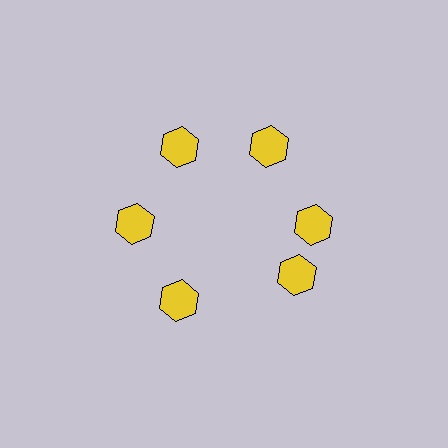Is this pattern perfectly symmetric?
No. The 6 yellow hexagons are arranged in a ring, but one element near the 5 o'clock position is rotated out of alignment along the ring, breaking the 6-fold rotational symmetry.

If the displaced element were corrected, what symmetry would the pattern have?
It would have 6-fold rotational symmetry — the pattern would map onto itself every 60 degrees.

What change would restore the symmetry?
The symmetry would be restored by rotating it back into even spacing with its neighbors so that all 6 hexagons sit at equal angles and equal distance from the center.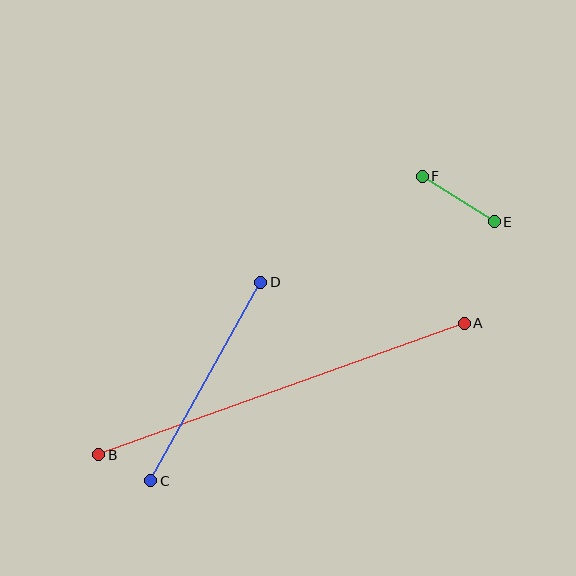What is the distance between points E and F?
The distance is approximately 85 pixels.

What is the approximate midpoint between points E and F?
The midpoint is at approximately (458, 199) pixels.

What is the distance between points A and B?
The distance is approximately 388 pixels.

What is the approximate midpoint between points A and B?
The midpoint is at approximately (282, 389) pixels.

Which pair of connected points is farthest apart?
Points A and B are farthest apart.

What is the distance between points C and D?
The distance is approximately 227 pixels.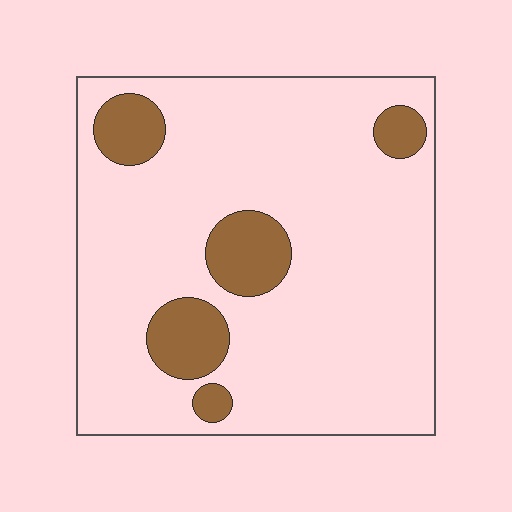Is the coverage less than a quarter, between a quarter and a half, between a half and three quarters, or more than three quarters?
Less than a quarter.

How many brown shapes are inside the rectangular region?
5.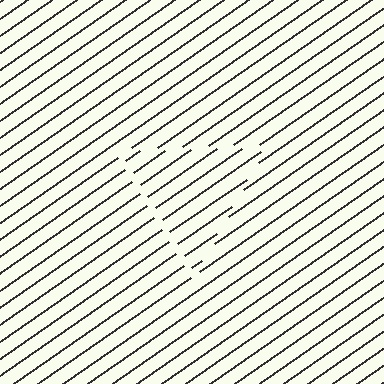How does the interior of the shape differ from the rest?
The interior of the shape contains the same grating, shifted by half a period — the contour is defined by the phase discontinuity where line-ends from the inner and outer gratings abut.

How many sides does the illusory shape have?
3 sides — the line-ends trace a triangle.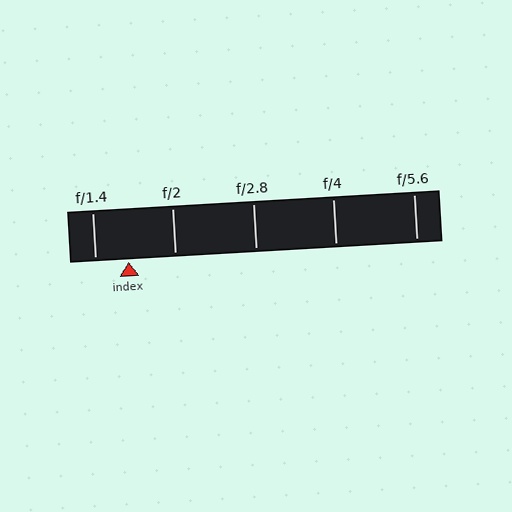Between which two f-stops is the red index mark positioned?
The index mark is between f/1.4 and f/2.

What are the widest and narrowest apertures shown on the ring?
The widest aperture shown is f/1.4 and the narrowest is f/5.6.